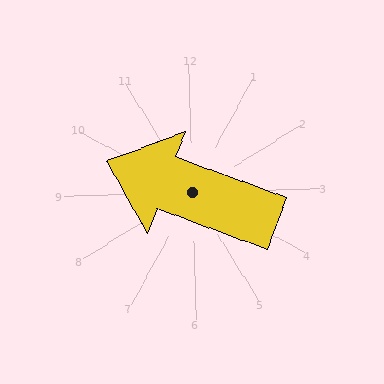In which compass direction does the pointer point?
West.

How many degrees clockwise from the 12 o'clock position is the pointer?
Approximately 292 degrees.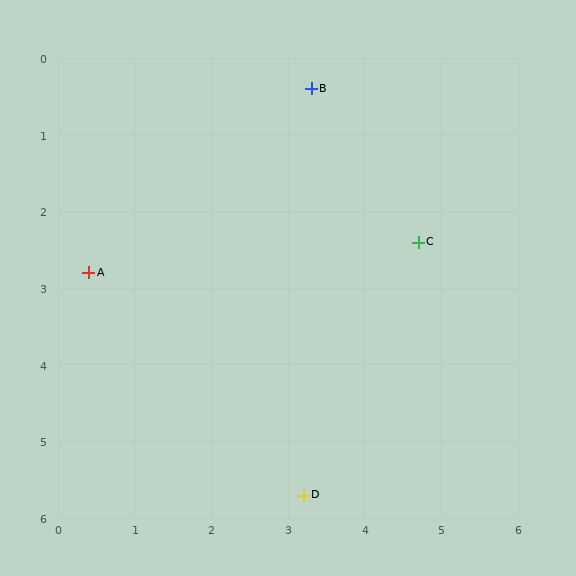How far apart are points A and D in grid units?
Points A and D are about 4.0 grid units apart.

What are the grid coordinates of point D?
Point D is at approximately (3.2, 5.7).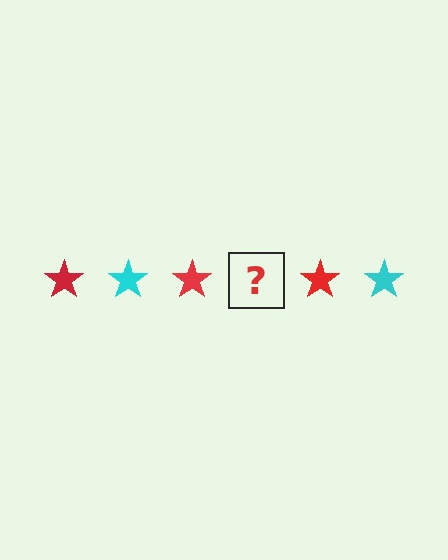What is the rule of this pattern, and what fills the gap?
The rule is that the pattern cycles through red, cyan stars. The gap should be filled with a cyan star.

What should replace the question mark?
The question mark should be replaced with a cyan star.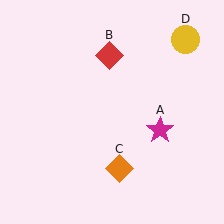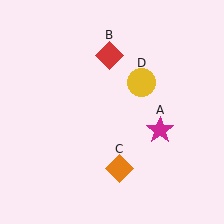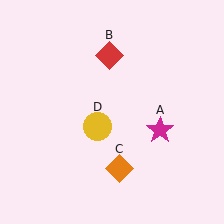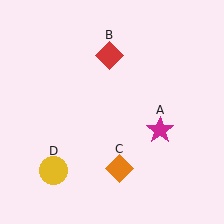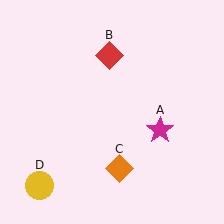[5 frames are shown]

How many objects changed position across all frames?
1 object changed position: yellow circle (object D).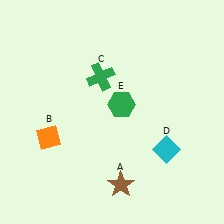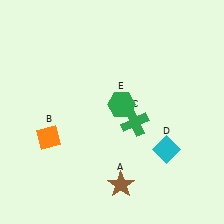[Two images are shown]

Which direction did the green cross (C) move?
The green cross (C) moved down.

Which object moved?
The green cross (C) moved down.